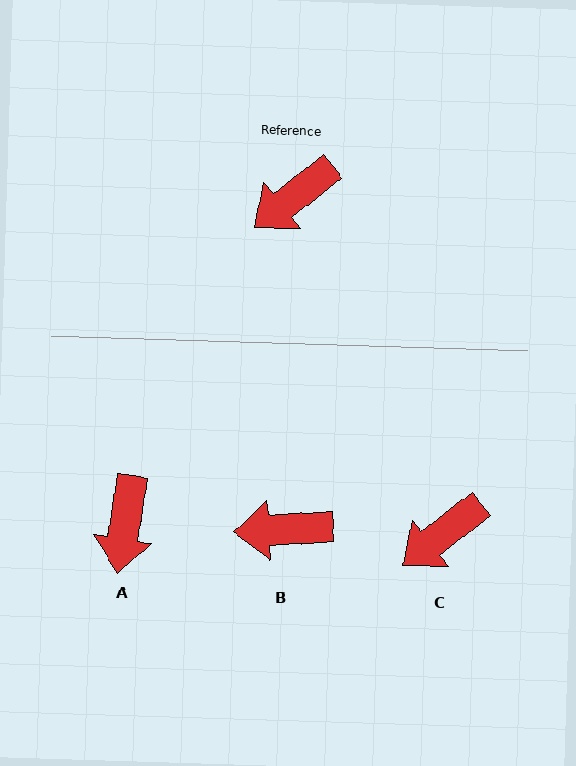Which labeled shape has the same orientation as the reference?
C.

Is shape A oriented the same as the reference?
No, it is off by about 43 degrees.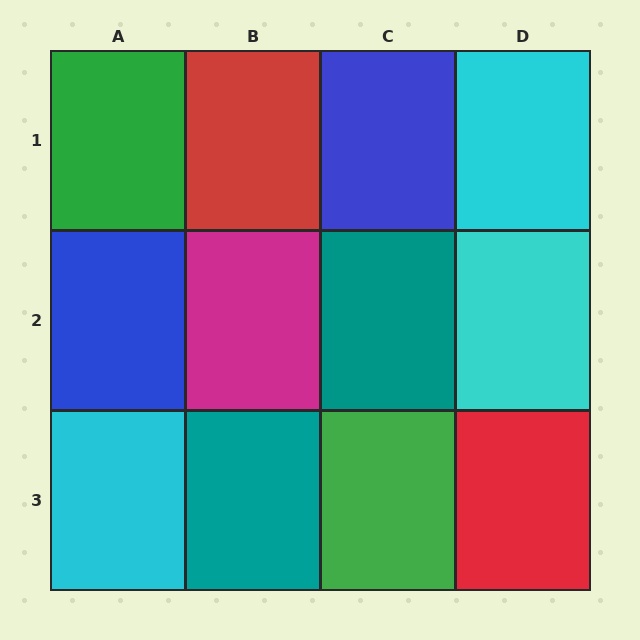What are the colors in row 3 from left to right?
Cyan, teal, green, red.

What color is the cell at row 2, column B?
Magenta.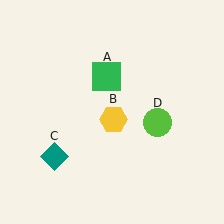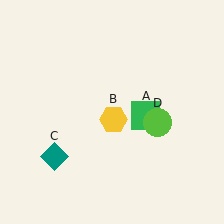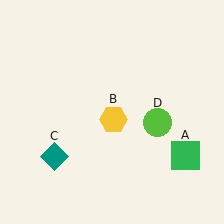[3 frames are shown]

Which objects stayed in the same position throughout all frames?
Yellow hexagon (object B) and teal diamond (object C) and lime circle (object D) remained stationary.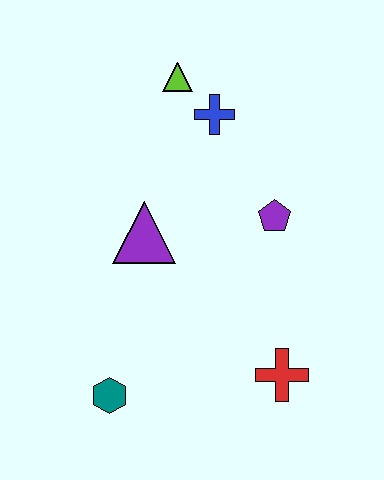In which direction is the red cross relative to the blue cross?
The red cross is below the blue cross.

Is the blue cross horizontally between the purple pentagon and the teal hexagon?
Yes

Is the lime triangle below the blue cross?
No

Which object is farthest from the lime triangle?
The teal hexagon is farthest from the lime triangle.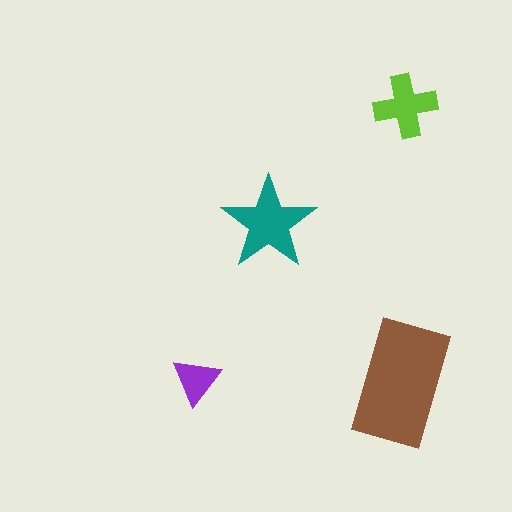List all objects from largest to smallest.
The brown rectangle, the teal star, the lime cross, the purple triangle.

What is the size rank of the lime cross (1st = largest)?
3rd.